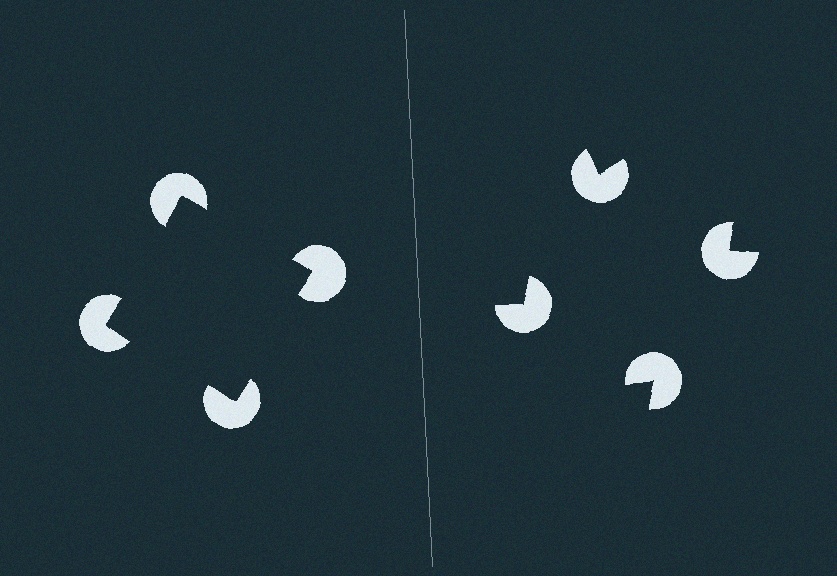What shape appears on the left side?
An illusory square.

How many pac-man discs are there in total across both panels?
8 — 4 on each side.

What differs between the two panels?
The pac-man discs are positioned identically on both sides; only the wedge orientations differ. On the left they align to a square; on the right they are misaligned.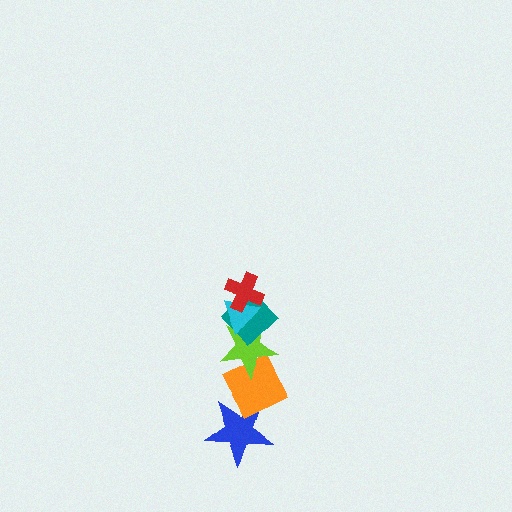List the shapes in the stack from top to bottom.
From top to bottom: the red cross, the cyan triangle, the teal diamond, the lime star, the orange diamond, the blue star.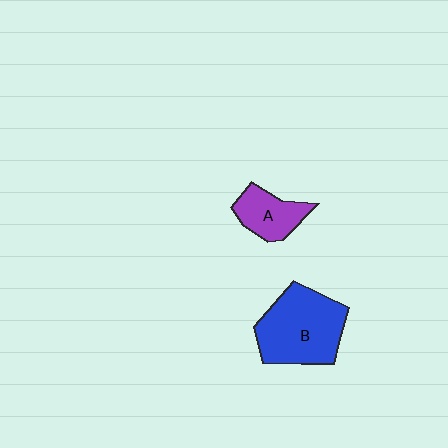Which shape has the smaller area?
Shape A (purple).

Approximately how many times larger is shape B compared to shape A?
Approximately 2.1 times.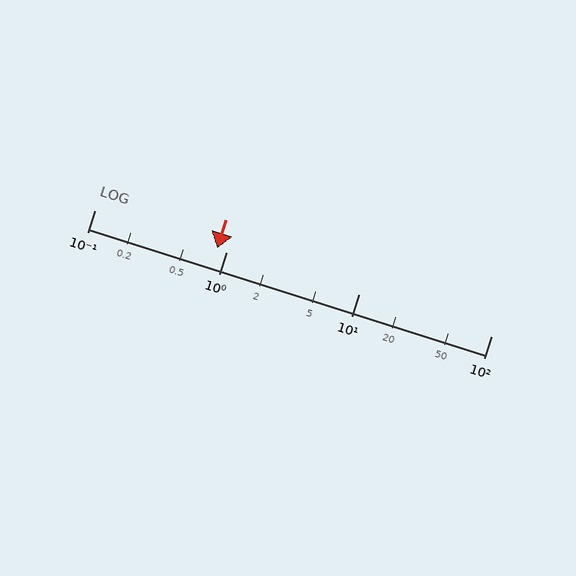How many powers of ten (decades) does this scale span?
The scale spans 3 decades, from 0.1 to 100.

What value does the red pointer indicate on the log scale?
The pointer indicates approximately 0.84.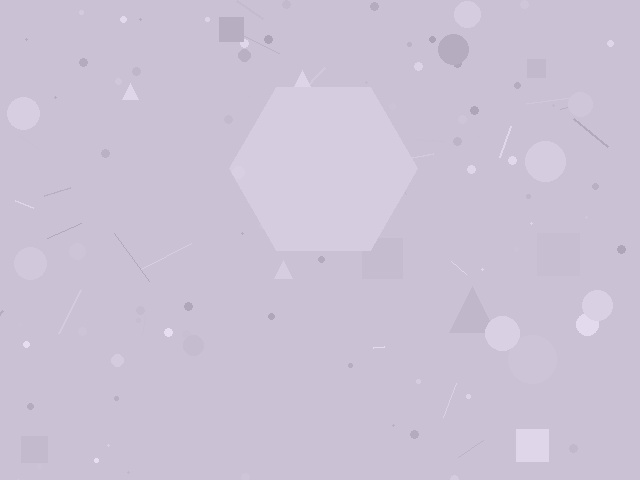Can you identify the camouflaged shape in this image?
The camouflaged shape is a hexagon.